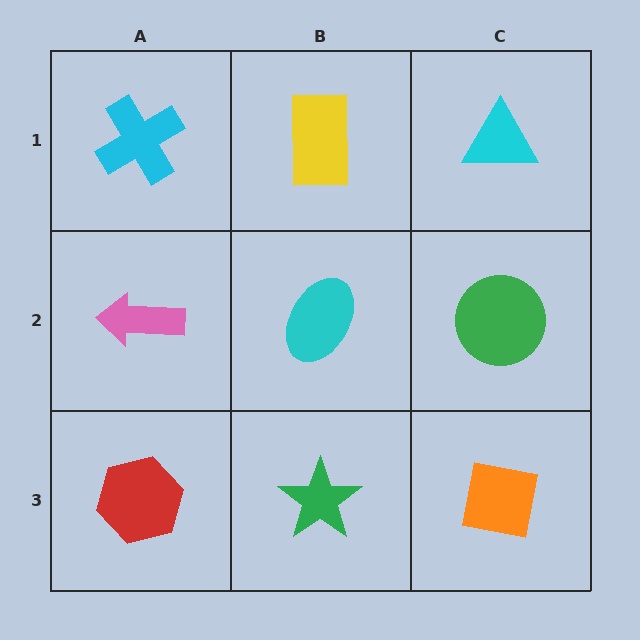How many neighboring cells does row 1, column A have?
2.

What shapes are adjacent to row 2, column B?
A yellow rectangle (row 1, column B), a green star (row 3, column B), a pink arrow (row 2, column A), a green circle (row 2, column C).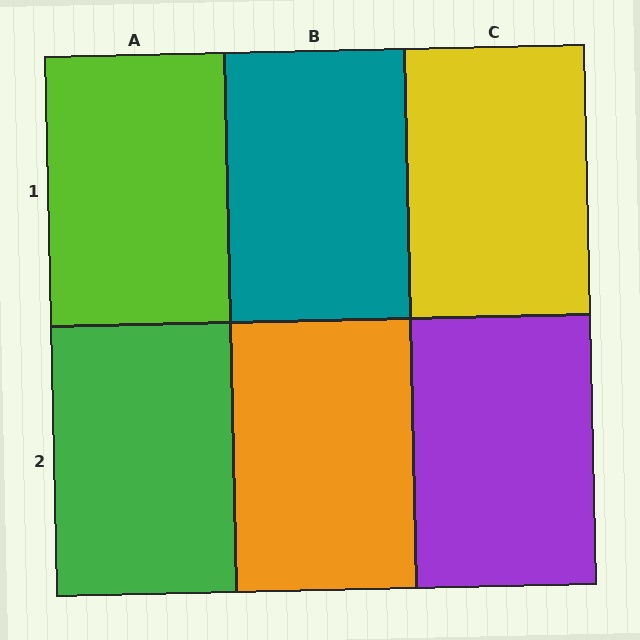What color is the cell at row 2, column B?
Orange.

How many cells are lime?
1 cell is lime.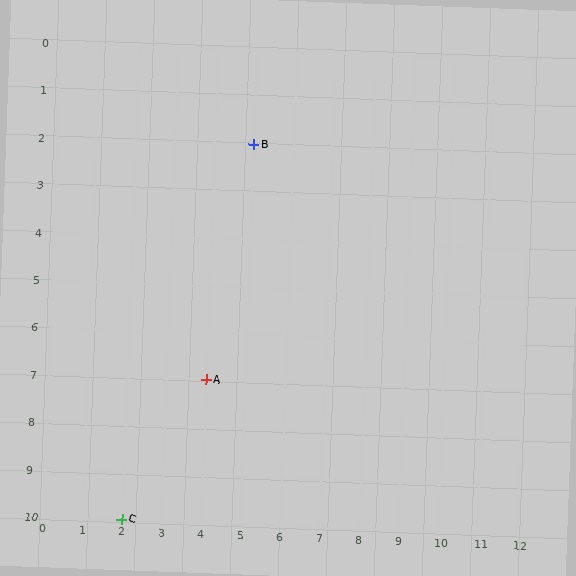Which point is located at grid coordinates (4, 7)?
Point A is at (4, 7).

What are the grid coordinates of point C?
Point C is at grid coordinates (2, 10).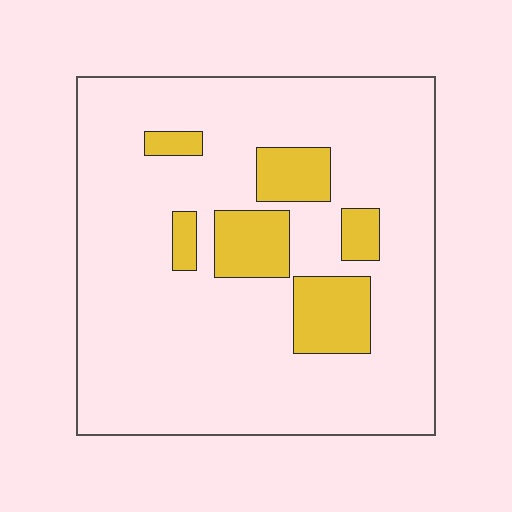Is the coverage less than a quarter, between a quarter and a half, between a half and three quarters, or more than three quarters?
Less than a quarter.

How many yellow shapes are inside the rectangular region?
6.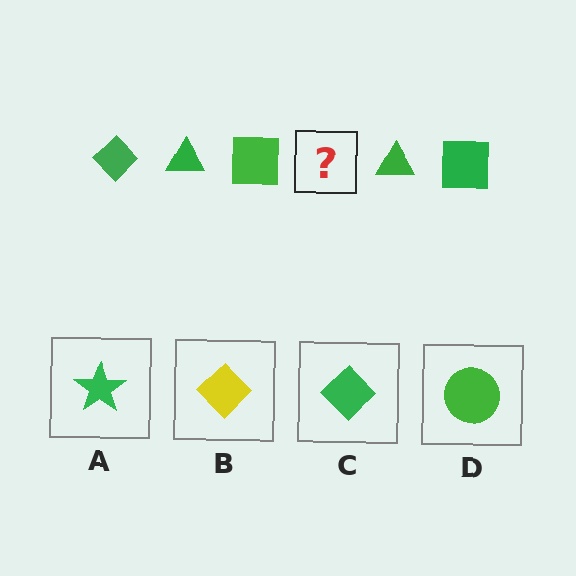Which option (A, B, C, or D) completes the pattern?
C.